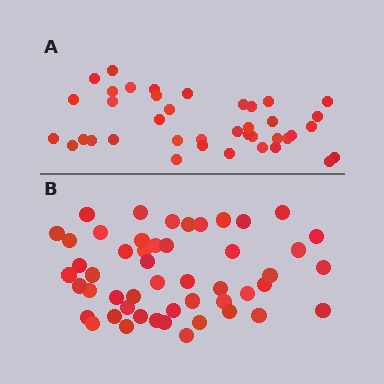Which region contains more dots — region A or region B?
Region B (the bottom region) has more dots.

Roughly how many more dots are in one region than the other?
Region B has roughly 12 or so more dots than region A.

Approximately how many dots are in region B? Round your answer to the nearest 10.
About 50 dots.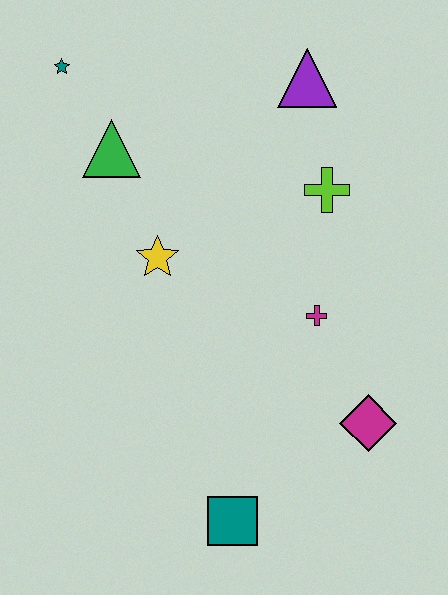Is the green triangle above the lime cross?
Yes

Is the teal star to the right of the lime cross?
No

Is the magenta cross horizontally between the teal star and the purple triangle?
No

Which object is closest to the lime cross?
The purple triangle is closest to the lime cross.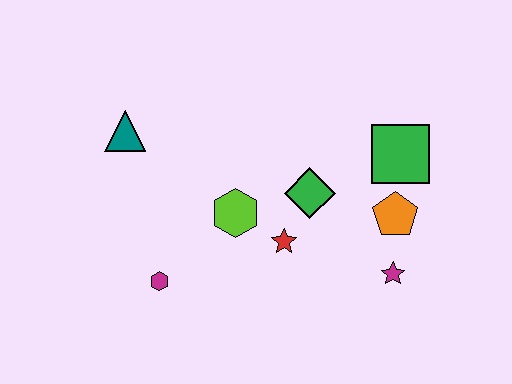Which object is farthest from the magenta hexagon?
The green square is farthest from the magenta hexagon.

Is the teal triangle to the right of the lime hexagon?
No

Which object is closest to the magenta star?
The orange pentagon is closest to the magenta star.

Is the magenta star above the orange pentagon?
No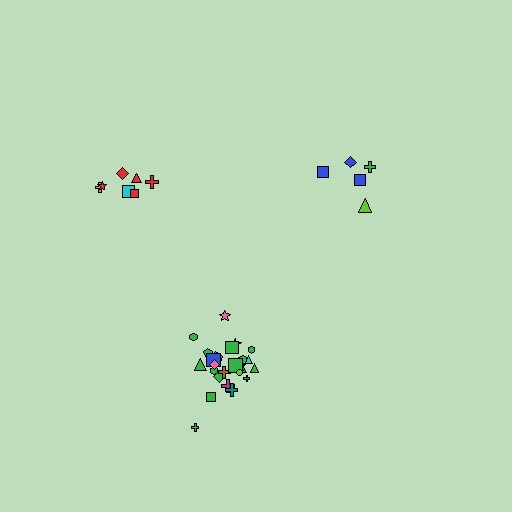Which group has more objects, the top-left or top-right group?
The top-left group.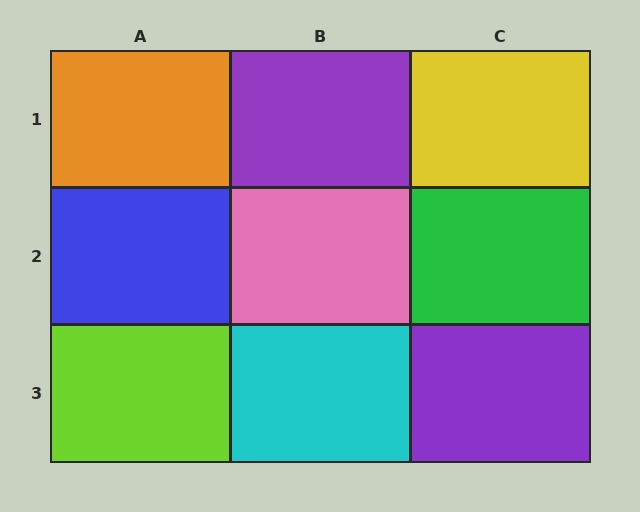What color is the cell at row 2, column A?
Blue.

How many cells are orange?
1 cell is orange.